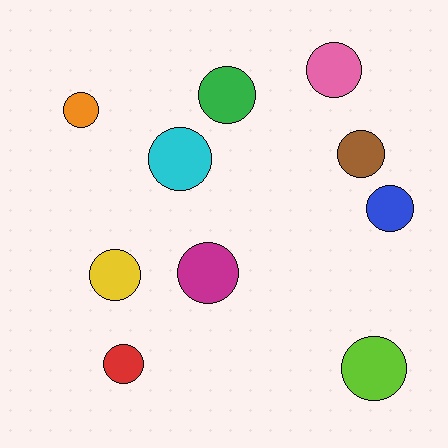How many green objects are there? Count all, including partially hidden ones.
There is 1 green object.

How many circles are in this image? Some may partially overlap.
There are 10 circles.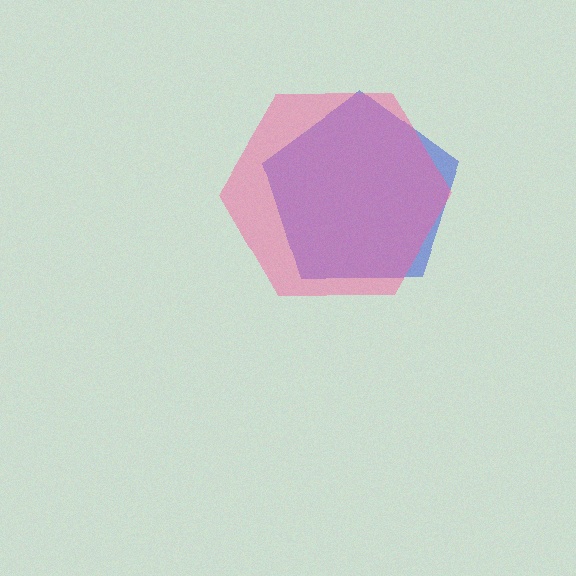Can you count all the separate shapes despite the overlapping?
Yes, there are 2 separate shapes.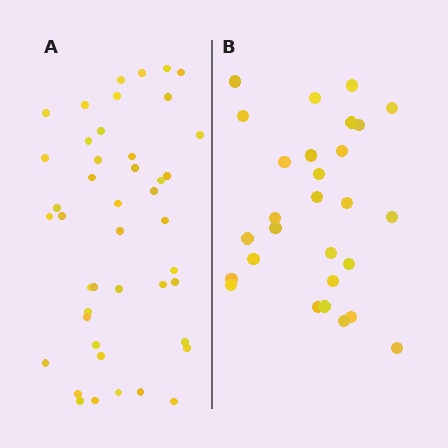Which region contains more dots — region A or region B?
Region A (the left region) has more dots.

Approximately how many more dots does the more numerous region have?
Region A has approximately 15 more dots than region B.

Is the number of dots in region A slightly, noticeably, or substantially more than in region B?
Region A has substantially more. The ratio is roughly 1.6 to 1.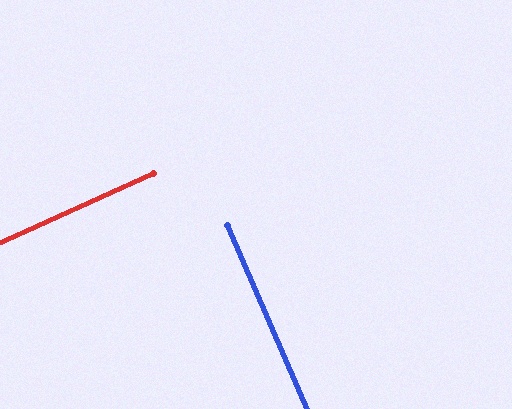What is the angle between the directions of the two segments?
Approximately 89 degrees.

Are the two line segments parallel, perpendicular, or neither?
Perpendicular — they meet at approximately 89°.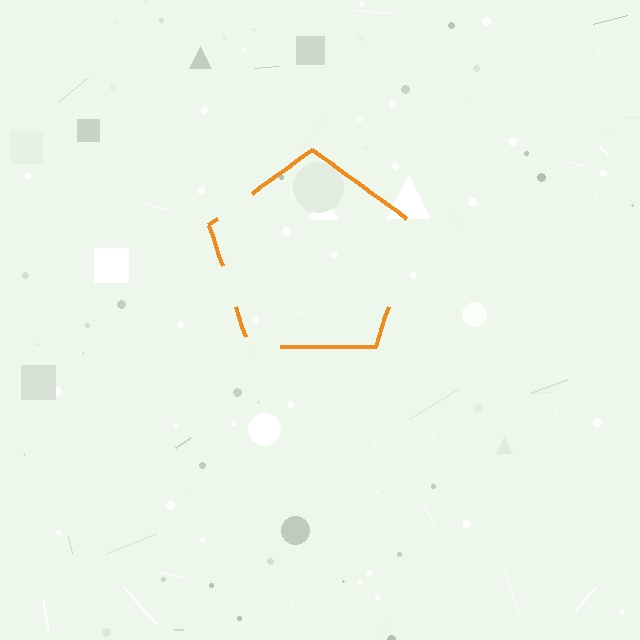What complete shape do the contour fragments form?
The contour fragments form a pentagon.